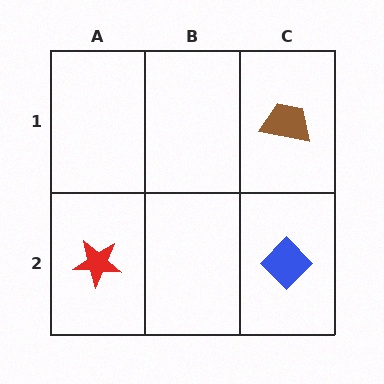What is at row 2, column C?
A blue diamond.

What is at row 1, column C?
A brown trapezoid.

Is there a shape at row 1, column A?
No, that cell is empty.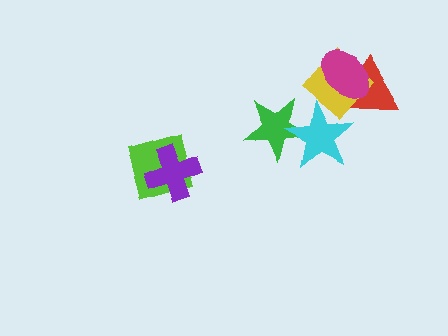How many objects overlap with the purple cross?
1 object overlaps with the purple cross.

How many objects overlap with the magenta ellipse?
2 objects overlap with the magenta ellipse.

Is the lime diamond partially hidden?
Yes, it is partially covered by another shape.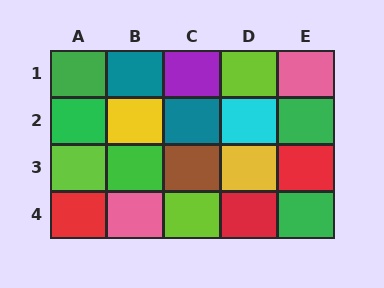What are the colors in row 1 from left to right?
Green, teal, purple, lime, pink.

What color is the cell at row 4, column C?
Lime.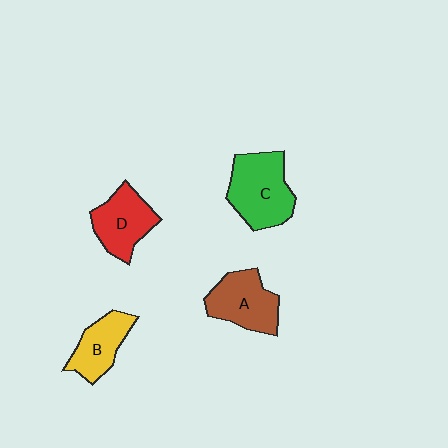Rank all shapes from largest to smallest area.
From largest to smallest: C (green), A (brown), D (red), B (yellow).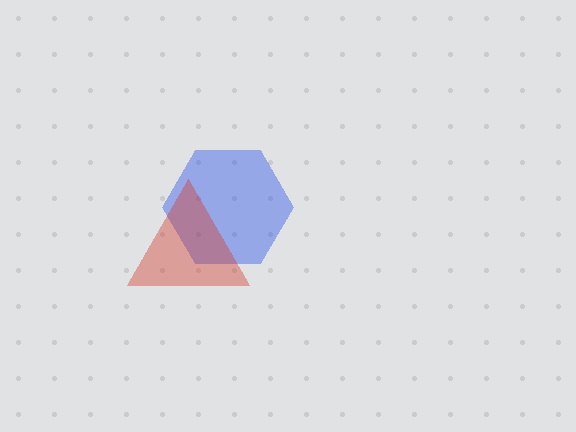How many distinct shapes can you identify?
There are 2 distinct shapes: a blue hexagon, a red triangle.